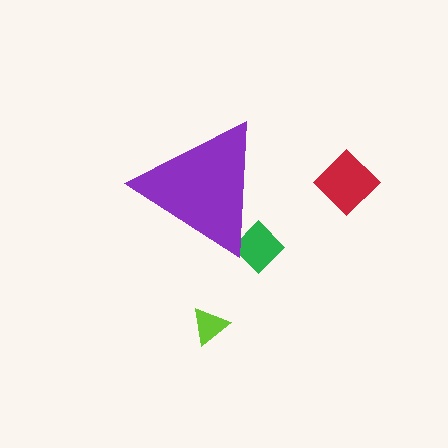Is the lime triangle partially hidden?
No, the lime triangle is fully visible.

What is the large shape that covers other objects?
A purple triangle.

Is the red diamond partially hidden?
No, the red diamond is fully visible.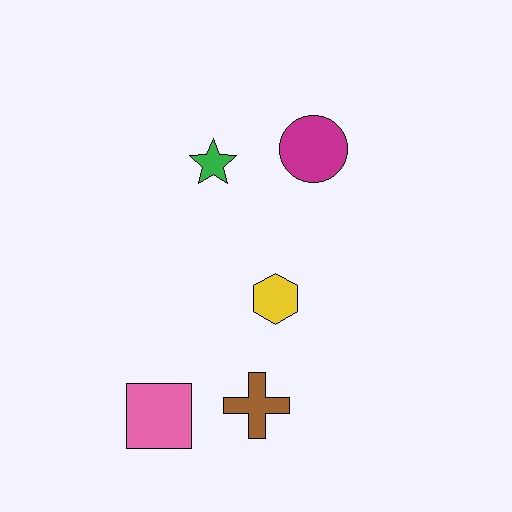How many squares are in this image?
There is 1 square.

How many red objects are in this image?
There are no red objects.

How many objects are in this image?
There are 5 objects.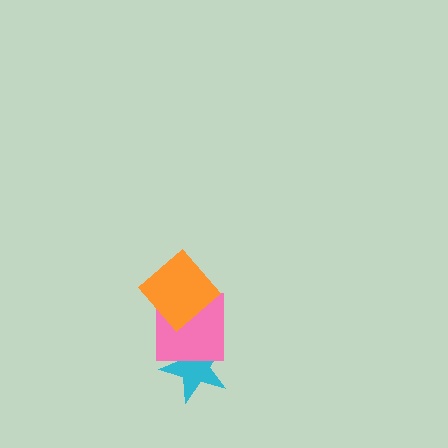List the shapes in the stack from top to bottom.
From top to bottom: the orange diamond, the pink square, the cyan star.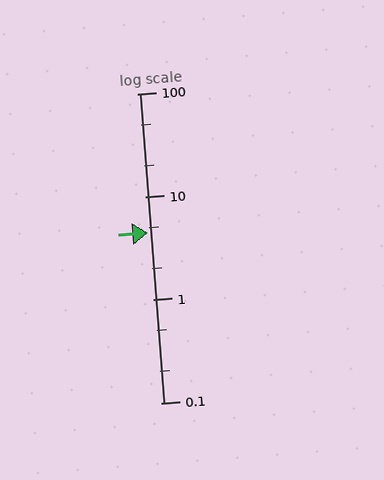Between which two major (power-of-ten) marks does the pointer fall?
The pointer is between 1 and 10.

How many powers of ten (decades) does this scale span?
The scale spans 3 decades, from 0.1 to 100.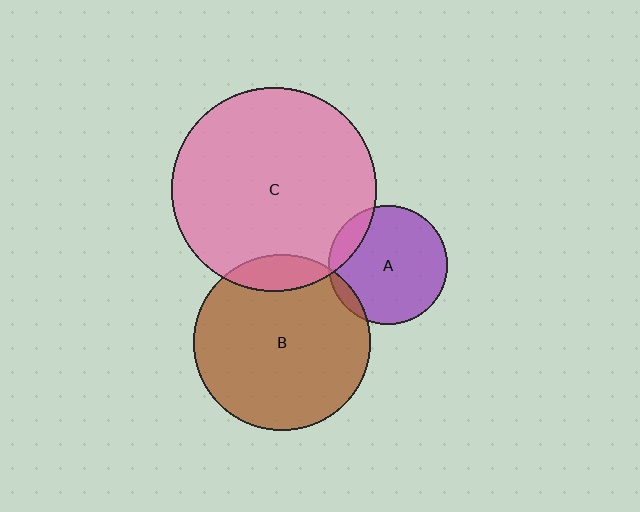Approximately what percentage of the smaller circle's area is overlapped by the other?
Approximately 10%.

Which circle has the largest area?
Circle C (pink).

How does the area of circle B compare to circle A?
Approximately 2.2 times.